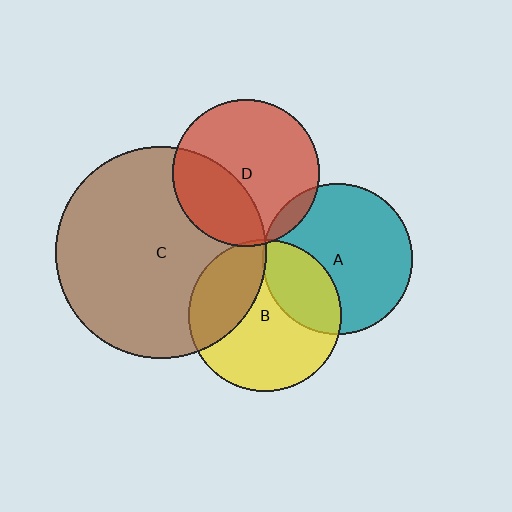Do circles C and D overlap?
Yes.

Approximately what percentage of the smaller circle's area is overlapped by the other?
Approximately 35%.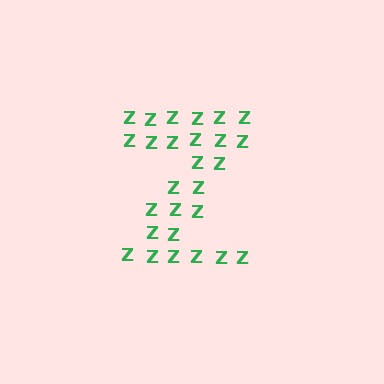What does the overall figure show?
The overall figure shows the letter Z.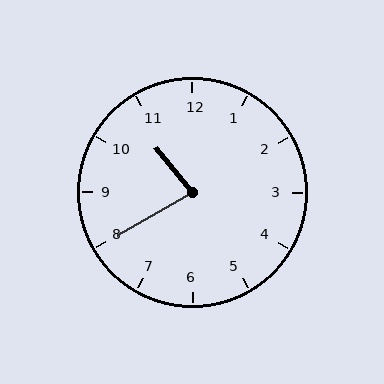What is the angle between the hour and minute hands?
Approximately 80 degrees.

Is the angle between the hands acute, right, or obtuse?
It is acute.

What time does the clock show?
10:40.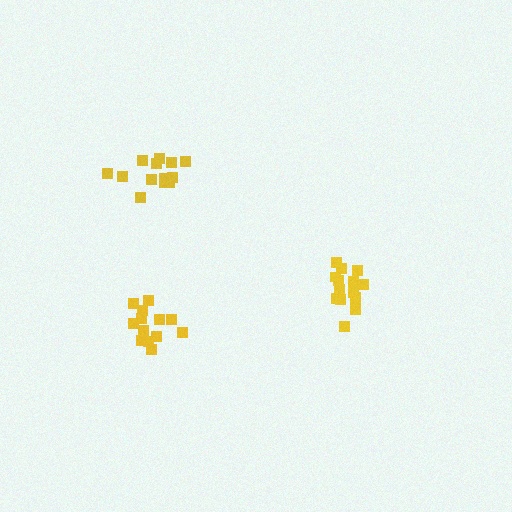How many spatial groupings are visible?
There are 3 spatial groupings.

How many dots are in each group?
Group 1: 13 dots, Group 2: 14 dots, Group 3: 15 dots (42 total).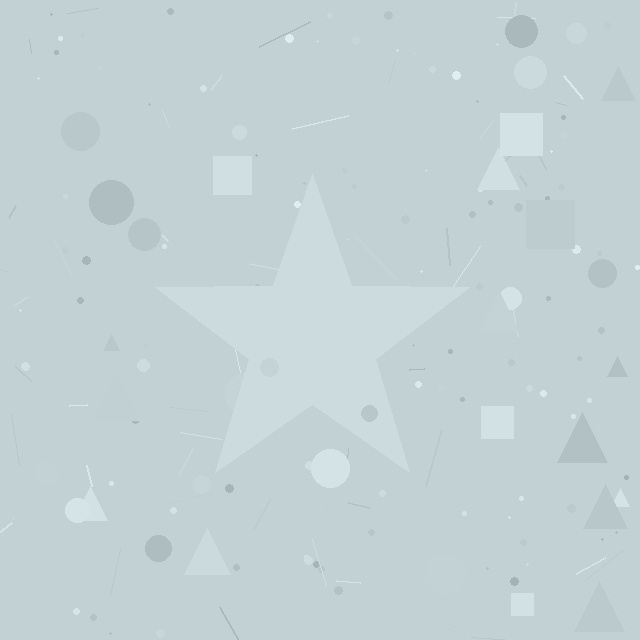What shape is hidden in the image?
A star is hidden in the image.